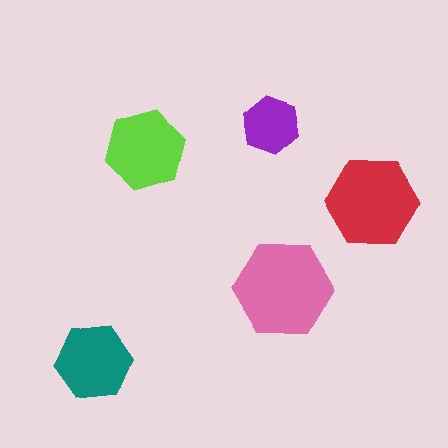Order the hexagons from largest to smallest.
the pink one, the red one, the lime one, the teal one, the purple one.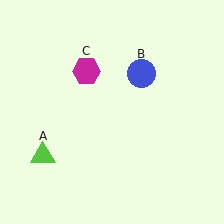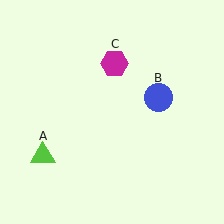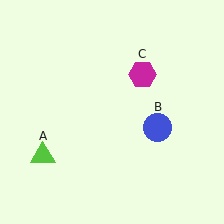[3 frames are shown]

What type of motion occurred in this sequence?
The blue circle (object B), magenta hexagon (object C) rotated clockwise around the center of the scene.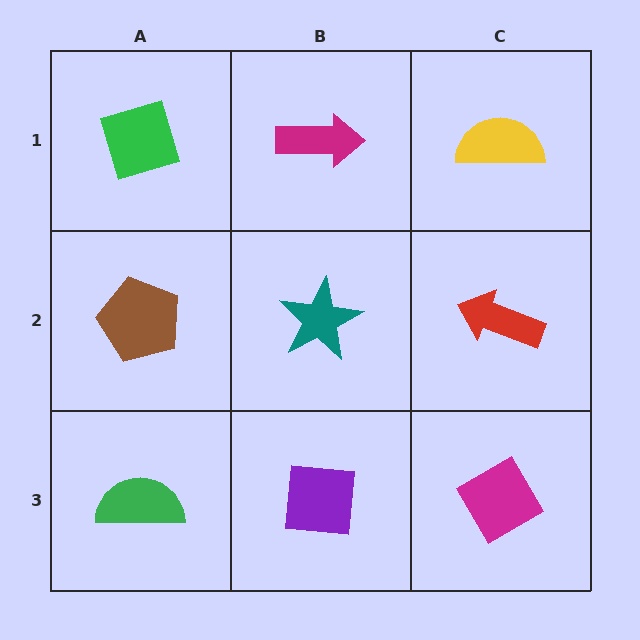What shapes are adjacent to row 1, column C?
A red arrow (row 2, column C), a magenta arrow (row 1, column B).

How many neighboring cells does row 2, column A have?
3.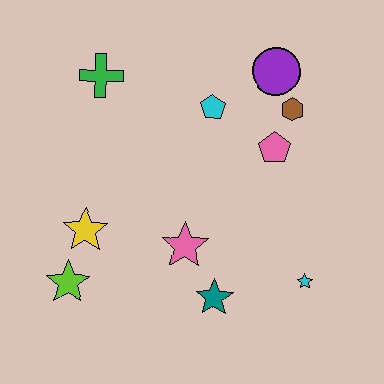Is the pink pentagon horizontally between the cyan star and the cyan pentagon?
Yes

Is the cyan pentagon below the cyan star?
No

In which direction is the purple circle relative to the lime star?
The purple circle is above the lime star.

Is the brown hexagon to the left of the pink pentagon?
No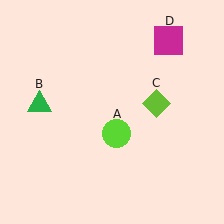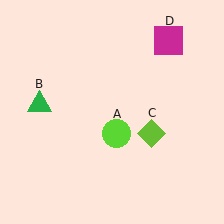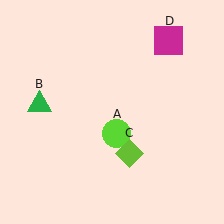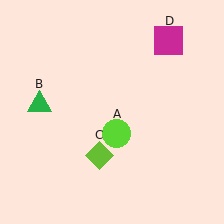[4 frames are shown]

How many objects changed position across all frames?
1 object changed position: lime diamond (object C).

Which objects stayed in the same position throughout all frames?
Lime circle (object A) and green triangle (object B) and magenta square (object D) remained stationary.